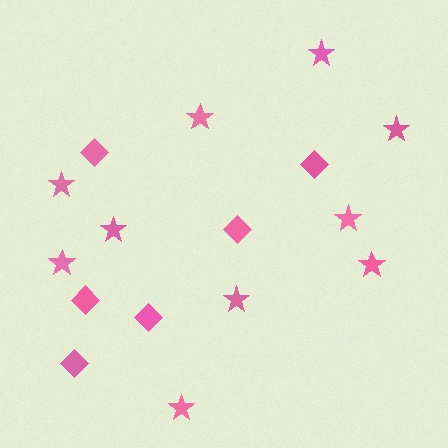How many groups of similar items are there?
There are 2 groups: one group of stars (10) and one group of diamonds (6).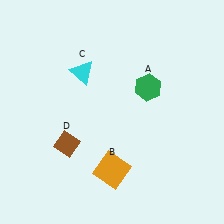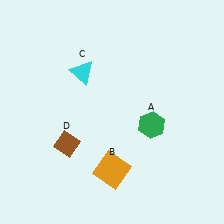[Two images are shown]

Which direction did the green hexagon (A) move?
The green hexagon (A) moved down.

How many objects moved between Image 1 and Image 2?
1 object moved between the two images.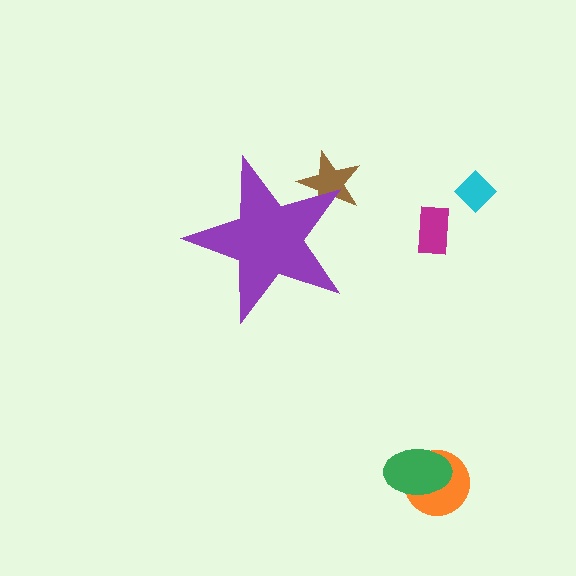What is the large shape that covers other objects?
A purple star.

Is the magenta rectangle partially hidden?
No, the magenta rectangle is fully visible.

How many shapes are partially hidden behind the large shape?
1 shape is partially hidden.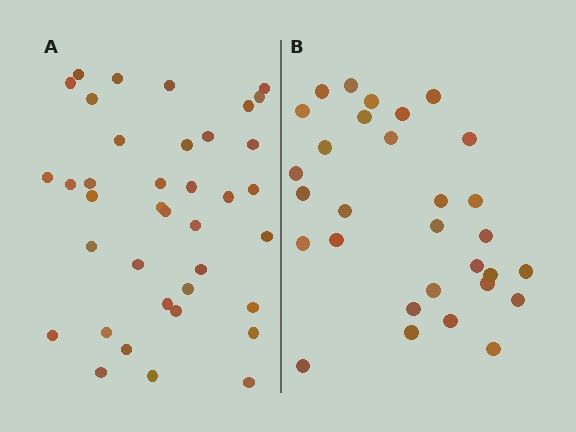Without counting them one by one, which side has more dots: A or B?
Region A (the left region) has more dots.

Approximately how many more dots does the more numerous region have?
Region A has roughly 8 or so more dots than region B.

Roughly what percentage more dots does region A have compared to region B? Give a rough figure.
About 25% more.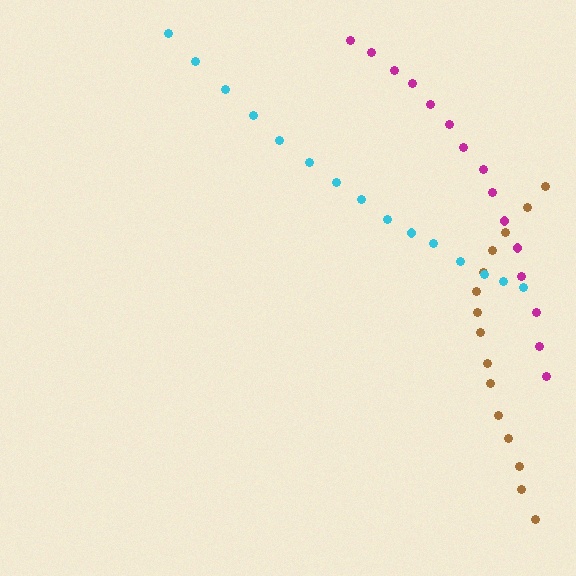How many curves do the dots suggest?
There are 3 distinct paths.